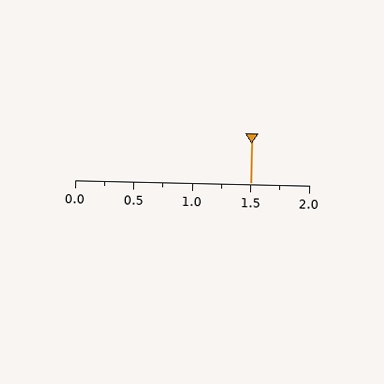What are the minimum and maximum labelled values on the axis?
The axis runs from 0.0 to 2.0.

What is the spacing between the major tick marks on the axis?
The major ticks are spaced 0.5 apart.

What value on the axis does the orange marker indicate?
The marker indicates approximately 1.5.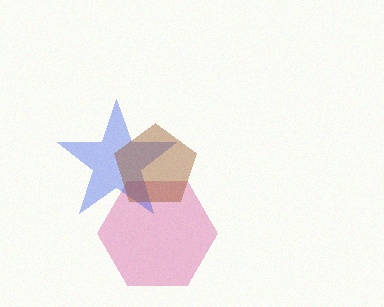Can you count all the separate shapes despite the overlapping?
Yes, there are 3 separate shapes.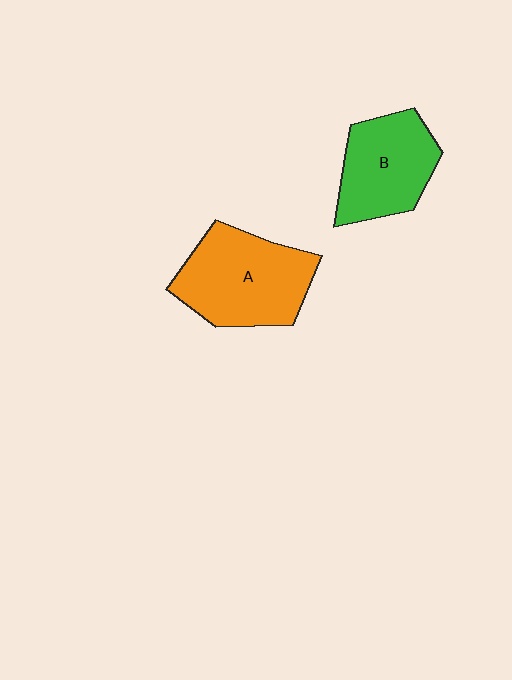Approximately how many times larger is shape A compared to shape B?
Approximately 1.2 times.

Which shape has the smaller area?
Shape B (green).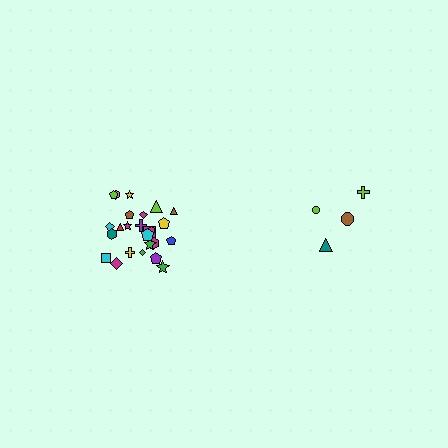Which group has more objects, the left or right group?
The left group.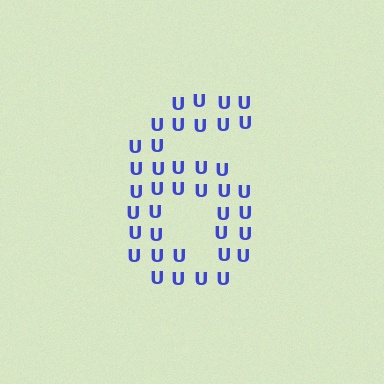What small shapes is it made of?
It is made of small letter U's.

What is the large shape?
The large shape is the digit 6.